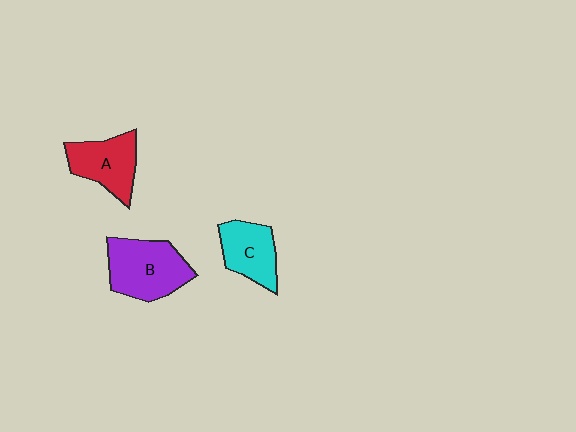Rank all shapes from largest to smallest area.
From largest to smallest: B (purple), A (red), C (cyan).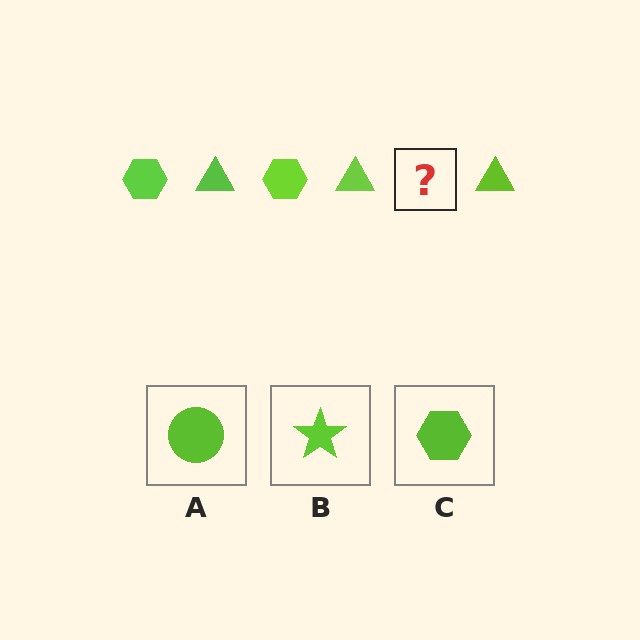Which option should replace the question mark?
Option C.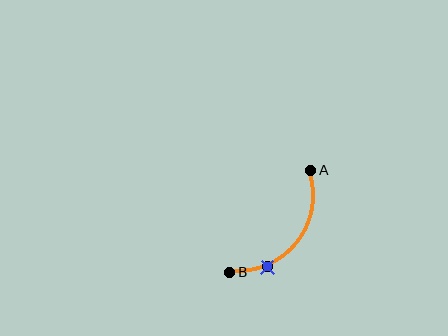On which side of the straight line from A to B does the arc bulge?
The arc bulges below and to the right of the straight line connecting A and B.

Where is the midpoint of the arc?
The arc midpoint is the point on the curve farthest from the straight line joining A and B. It sits below and to the right of that line.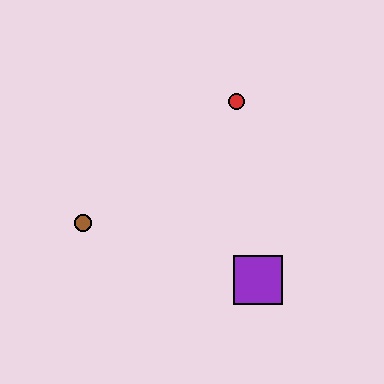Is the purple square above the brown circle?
No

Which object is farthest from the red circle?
The brown circle is farthest from the red circle.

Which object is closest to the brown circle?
The purple square is closest to the brown circle.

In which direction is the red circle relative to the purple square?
The red circle is above the purple square.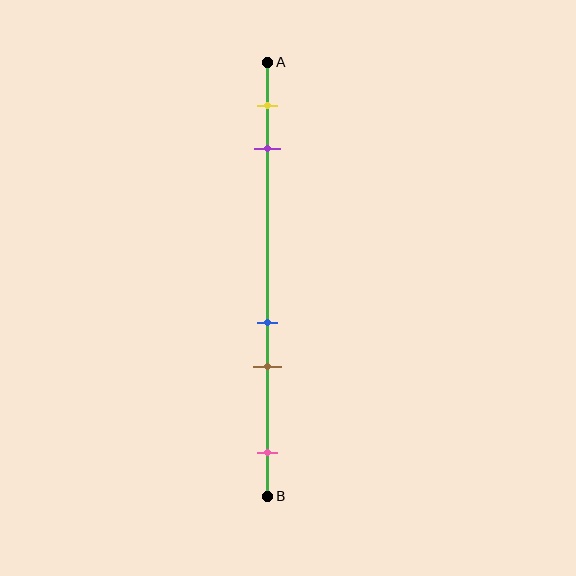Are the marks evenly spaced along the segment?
No, the marks are not evenly spaced.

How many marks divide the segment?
There are 5 marks dividing the segment.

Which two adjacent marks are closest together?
The blue and brown marks are the closest adjacent pair.